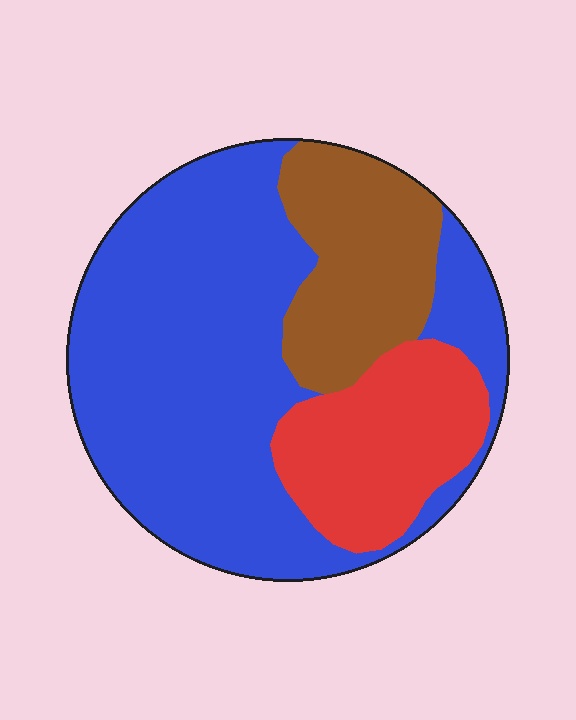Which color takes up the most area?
Blue, at roughly 60%.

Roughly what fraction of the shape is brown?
Brown takes up less than a quarter of the shape.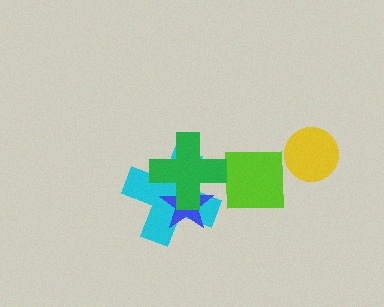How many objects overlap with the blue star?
2 objects overlap with the blue star.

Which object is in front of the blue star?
The green cross is in front of the blue star.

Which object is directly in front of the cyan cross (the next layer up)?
The blue star is directly in front of the cyan cross.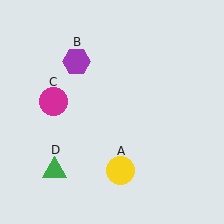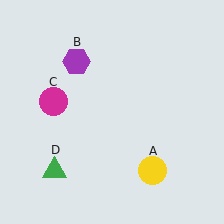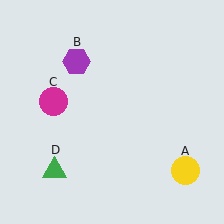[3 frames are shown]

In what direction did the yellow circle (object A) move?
The yellow circle (object A) moved right.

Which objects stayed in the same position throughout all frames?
Purple hexagon (object B) and magenta circle (object C) and green triangle (object D) remained stationary.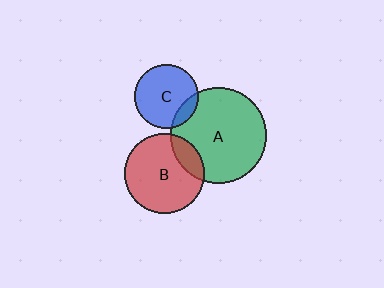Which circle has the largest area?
Circle A (green).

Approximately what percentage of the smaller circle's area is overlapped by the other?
Approximately 15%.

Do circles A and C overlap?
Yes.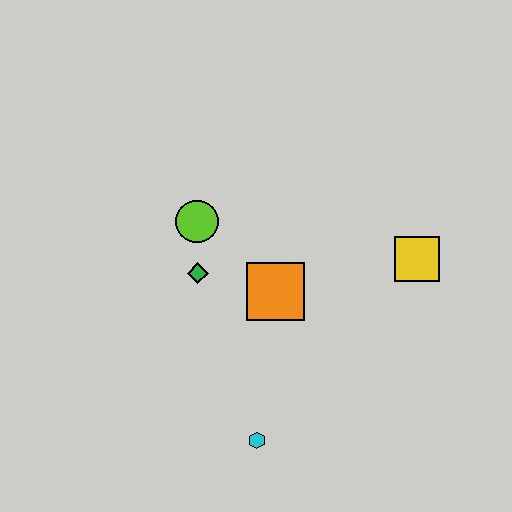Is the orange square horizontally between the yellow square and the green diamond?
Yes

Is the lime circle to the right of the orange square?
No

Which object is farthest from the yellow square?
The cyan hexagon is farthest from the yellow square.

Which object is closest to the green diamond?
The lime circle is closest to the green diamond.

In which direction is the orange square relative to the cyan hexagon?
The orange square is above the cyan hexagon.